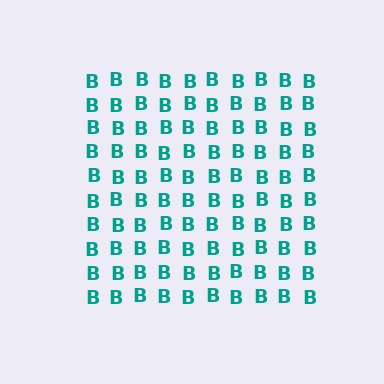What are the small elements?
The small elements are letter B's.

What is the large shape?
The large shape is a square.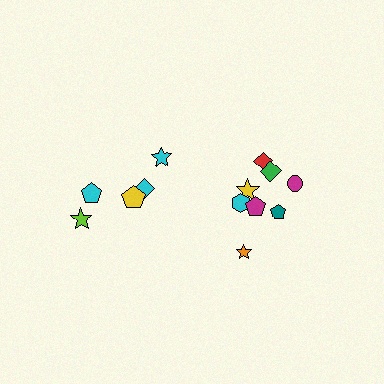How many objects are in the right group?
There are 8 objects.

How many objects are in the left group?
There are 5 objects.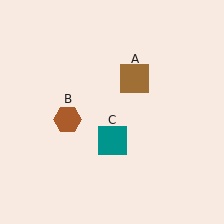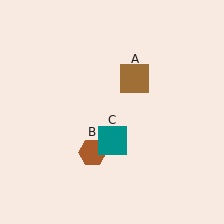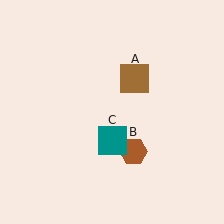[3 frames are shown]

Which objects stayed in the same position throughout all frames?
Brown square (object A) and teal square (object C) remained stationary.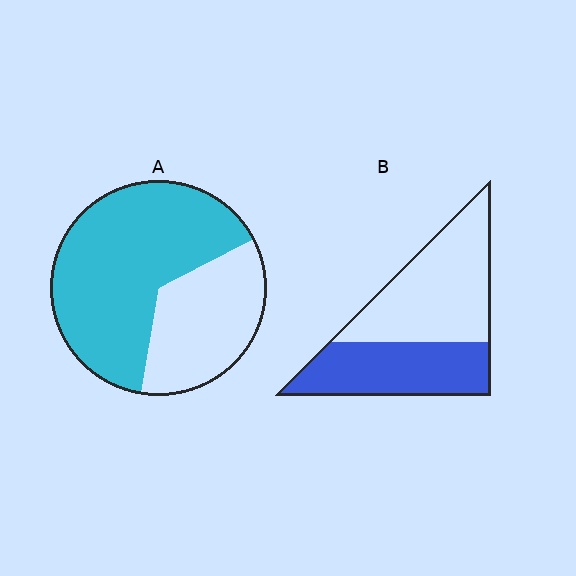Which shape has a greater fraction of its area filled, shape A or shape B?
Shape A.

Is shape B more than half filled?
No.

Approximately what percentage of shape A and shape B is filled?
A is approximately 65% and B is approximately 45%.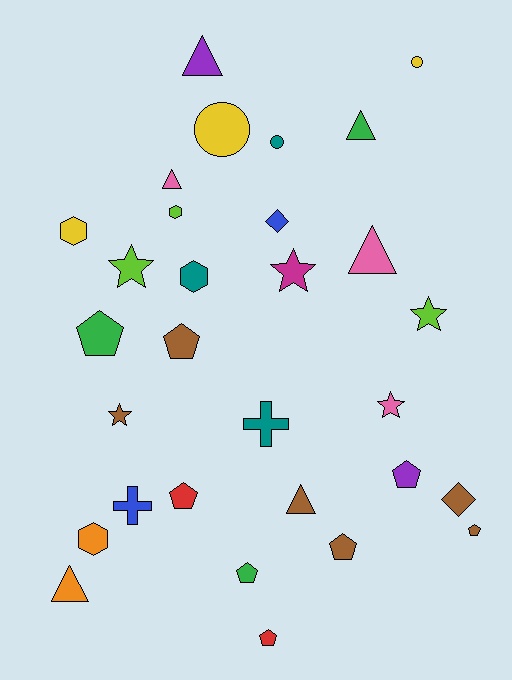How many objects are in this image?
There are 30 objects.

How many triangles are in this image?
There are 6 triangles.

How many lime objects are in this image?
There are 3 lime objects.